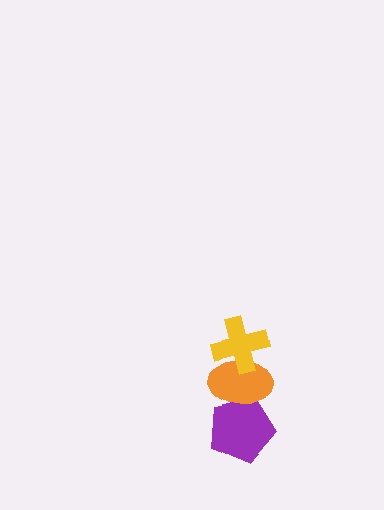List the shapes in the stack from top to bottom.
From top to bottom: the yellow cross, the orange ellipse, the purple pentagon.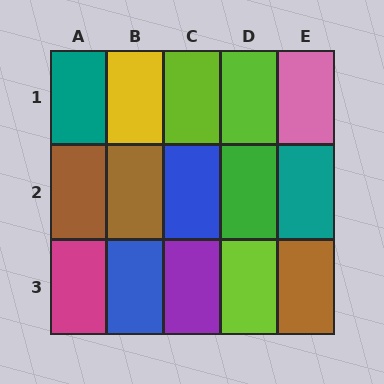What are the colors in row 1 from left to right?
Teal, yellow, lime, lime, pink.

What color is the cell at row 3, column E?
Brown.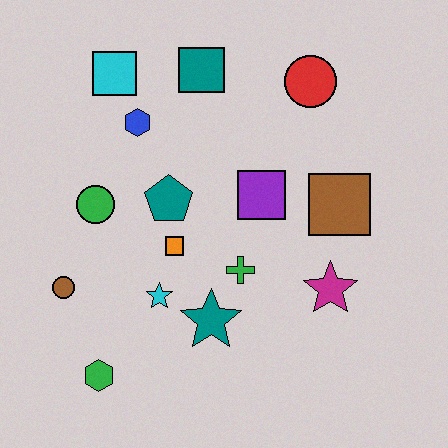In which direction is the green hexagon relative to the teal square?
The green hexagon is below the teal square.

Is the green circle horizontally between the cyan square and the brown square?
No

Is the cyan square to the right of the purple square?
No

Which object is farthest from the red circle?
The green hexagon is farthest from the red circle.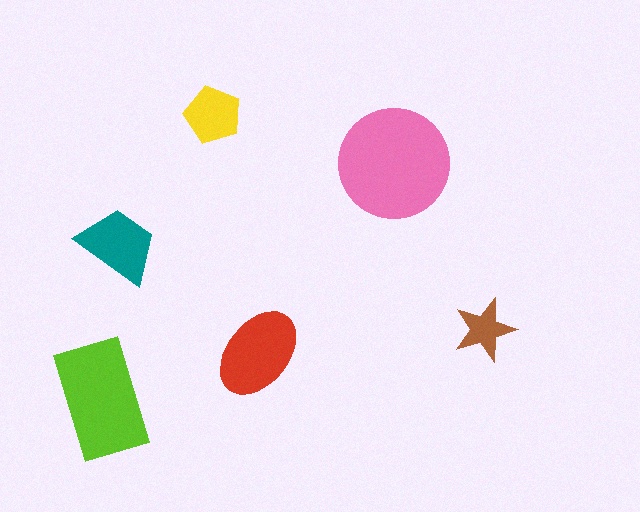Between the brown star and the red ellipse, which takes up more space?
The red ellipse.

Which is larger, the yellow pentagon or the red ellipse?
The red ellipse.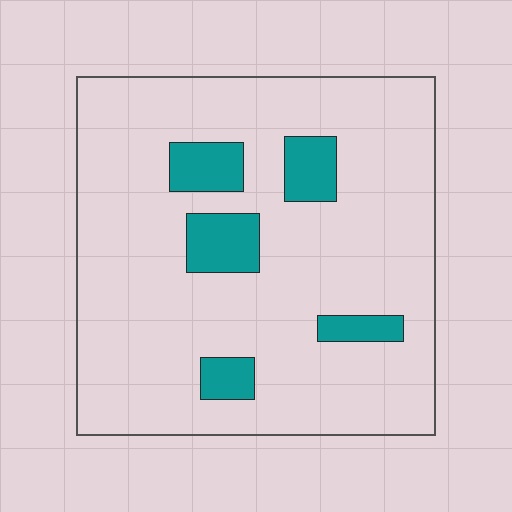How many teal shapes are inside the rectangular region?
5.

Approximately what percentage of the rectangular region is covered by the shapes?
Approximately 15%.